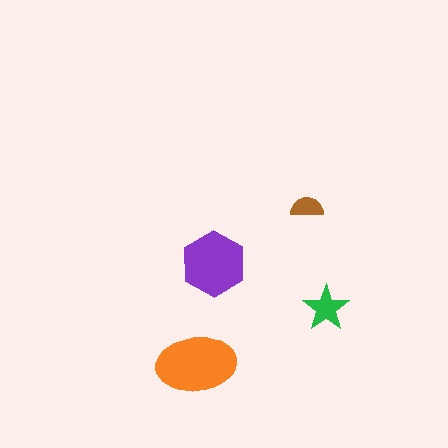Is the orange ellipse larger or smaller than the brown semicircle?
Larger.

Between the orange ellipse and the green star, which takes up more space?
The orange ellipse.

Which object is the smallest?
The brown semicircle.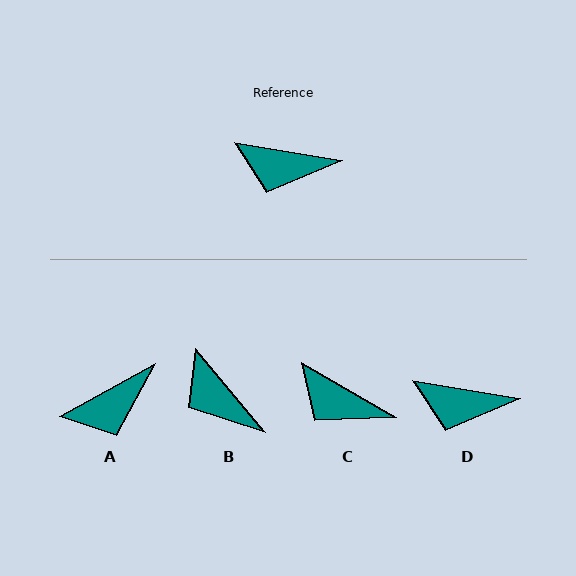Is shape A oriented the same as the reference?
No, it is off by about 39 degrees.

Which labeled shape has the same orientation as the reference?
D.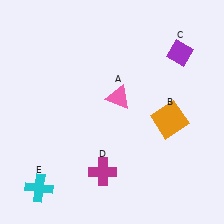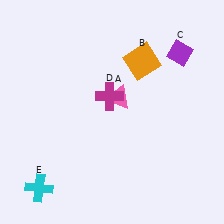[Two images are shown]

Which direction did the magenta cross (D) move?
The magenta cross (D) moved up.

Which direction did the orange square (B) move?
The orange square (B) moved up.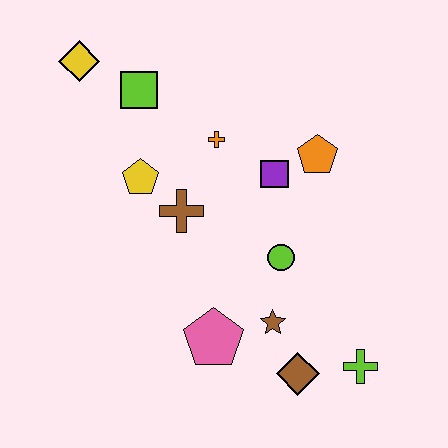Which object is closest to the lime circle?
The brown star is closest to the lime circle.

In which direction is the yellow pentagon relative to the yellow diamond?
The yellow pentagon is below the yellow diamond.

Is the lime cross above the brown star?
No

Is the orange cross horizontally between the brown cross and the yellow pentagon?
No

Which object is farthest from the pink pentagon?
The yellow diamond is farthest from the pink pentagon.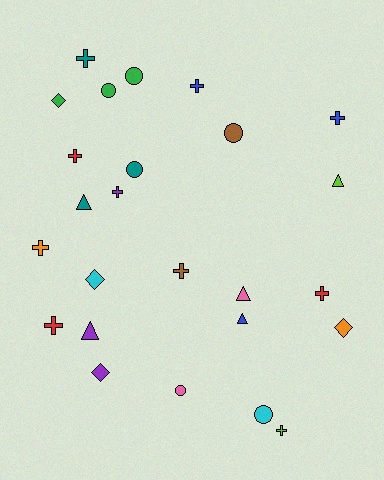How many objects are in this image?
There are 25 objects.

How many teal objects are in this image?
There are 3 teal objects.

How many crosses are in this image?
There are 10 crosses.